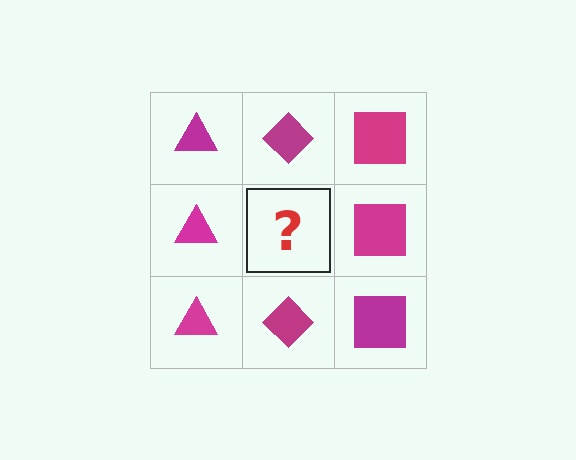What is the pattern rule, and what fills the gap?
The rule is that each column has a consistent shape. The gap should be filled with a magenta diamond.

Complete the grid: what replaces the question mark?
The question mark should be replaced with a magenta diamond.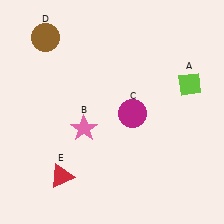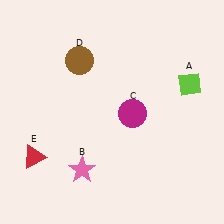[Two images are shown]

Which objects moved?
The objects that moved are: the pink star (B), the brown circle (D), the red triangle (E).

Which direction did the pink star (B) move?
The pink star (B) moved down.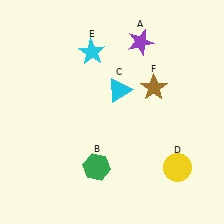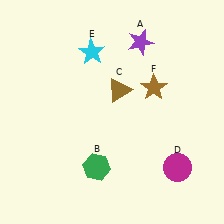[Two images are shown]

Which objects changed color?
C changed from cyan to brown. D changed from yellow to magenta.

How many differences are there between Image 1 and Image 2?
There are 2 differences between the two images.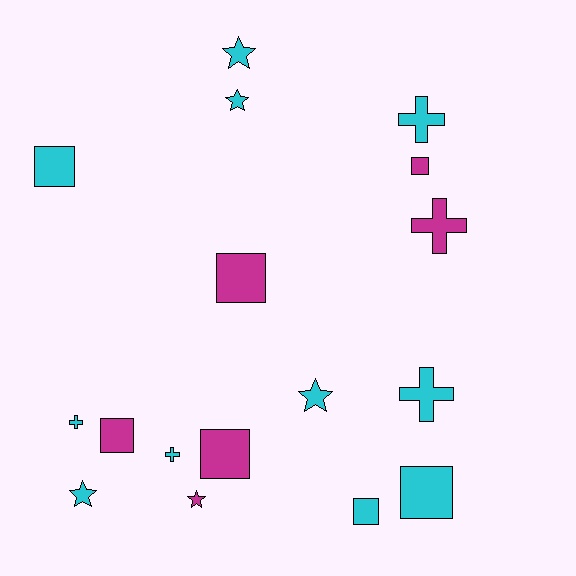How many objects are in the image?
There are 17 objects.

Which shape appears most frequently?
Square, with 7 objects.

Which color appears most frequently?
Cyan, with 11 objects.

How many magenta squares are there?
There are 4 magenta squares.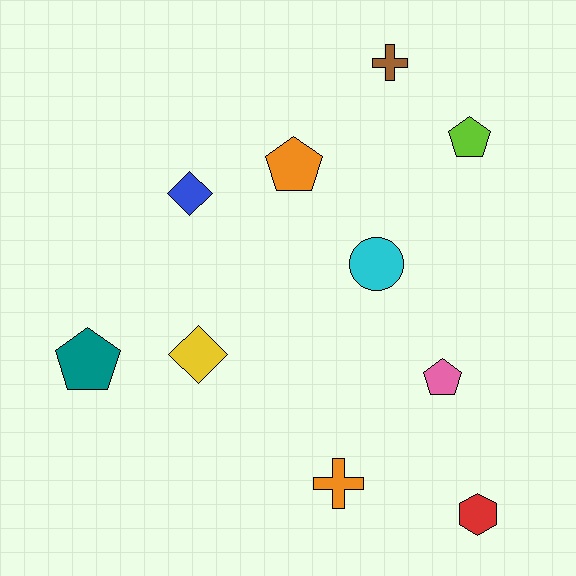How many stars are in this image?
There are no stars.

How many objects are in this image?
There are 10 objects.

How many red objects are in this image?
There is 1 red object.